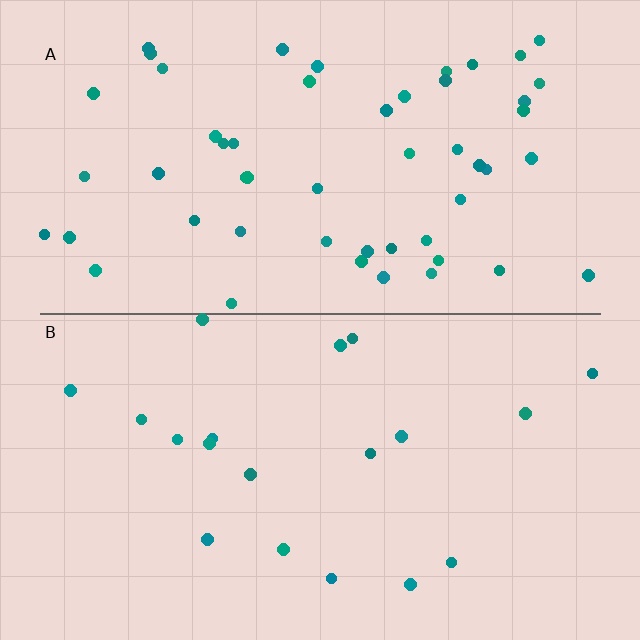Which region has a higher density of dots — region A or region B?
A (the top).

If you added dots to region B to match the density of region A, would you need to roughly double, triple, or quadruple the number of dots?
Approximately triple.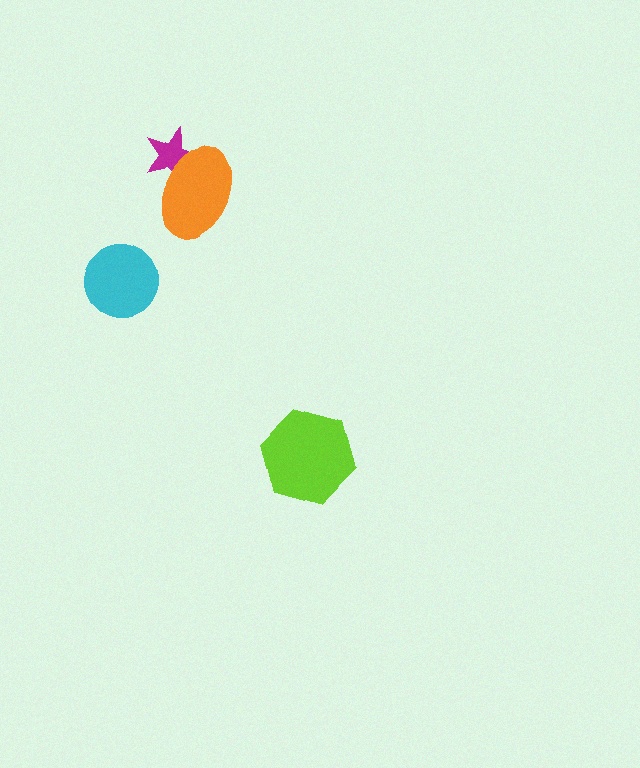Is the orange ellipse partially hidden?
No, no other shape covers it.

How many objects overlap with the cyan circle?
0 objects overlap with the cyan circle.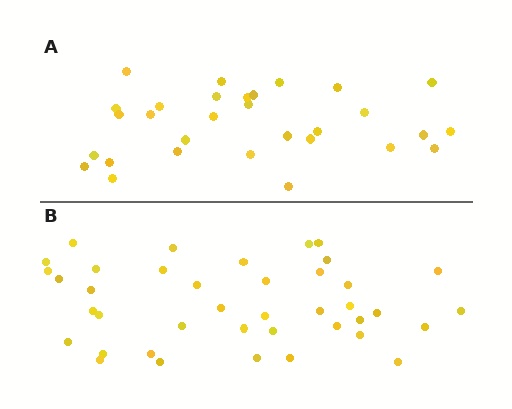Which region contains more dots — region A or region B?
Region B (the bottom region) has more dots.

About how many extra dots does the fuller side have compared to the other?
Region B has roughly 10 or so more dots than region A.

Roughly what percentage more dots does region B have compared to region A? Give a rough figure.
About 35% more.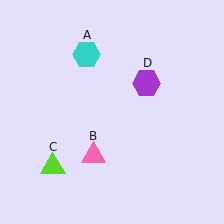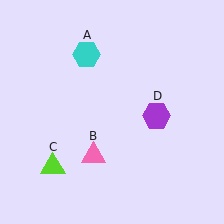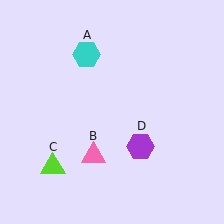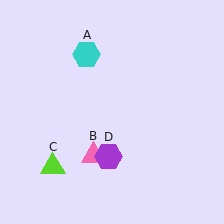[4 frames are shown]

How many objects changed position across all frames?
1 object changed position: purple hexagon (object D).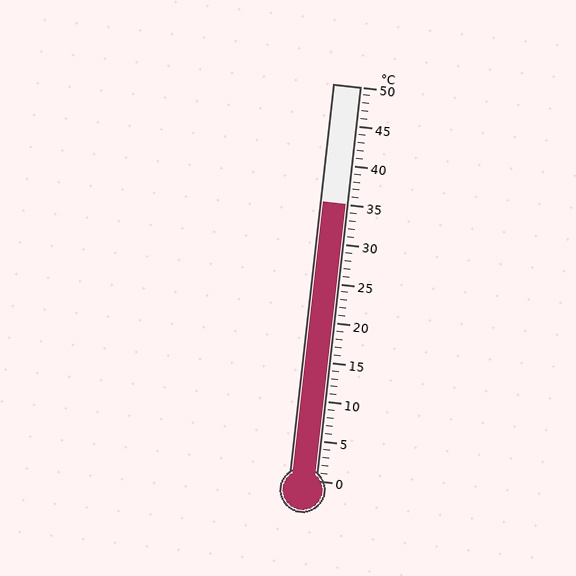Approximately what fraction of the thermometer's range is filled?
The thermometer is filled to approximately 70% of its range.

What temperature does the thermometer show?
The thermometer shows approximately 35°C.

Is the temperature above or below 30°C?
The temperature is above 30°C.